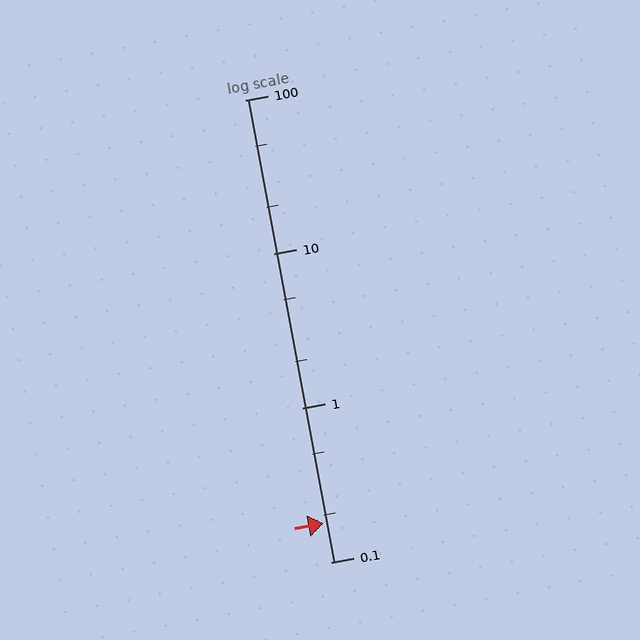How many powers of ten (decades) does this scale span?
The scale spans 3 decades, from 0.1 to 100.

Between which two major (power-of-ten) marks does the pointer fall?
The pointer is between 0.1 and 1.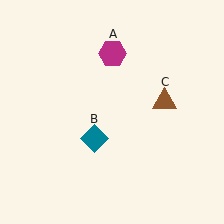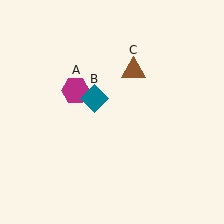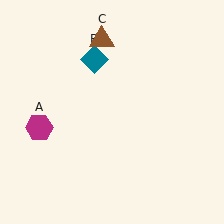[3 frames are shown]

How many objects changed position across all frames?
3 objects changed position: magenta hexagon (object A), teal diamond (object B), brown triangle (object C).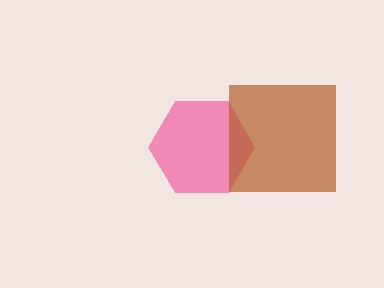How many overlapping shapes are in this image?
There are 2 overlapping shapes in the image.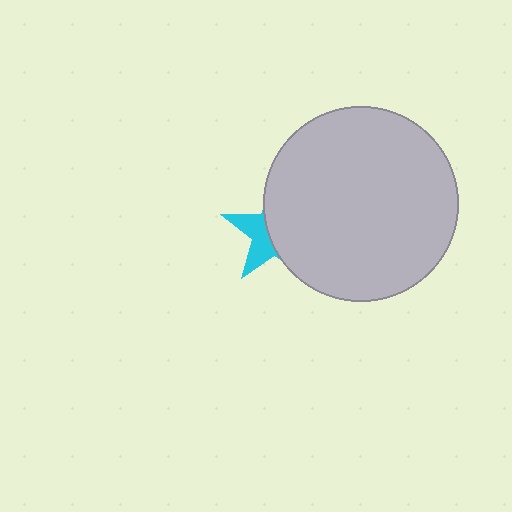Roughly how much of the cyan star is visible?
A small part of it is visible (roughly 38%).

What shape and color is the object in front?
The object in front is a light gray circle.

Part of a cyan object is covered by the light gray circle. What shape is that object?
It is a star.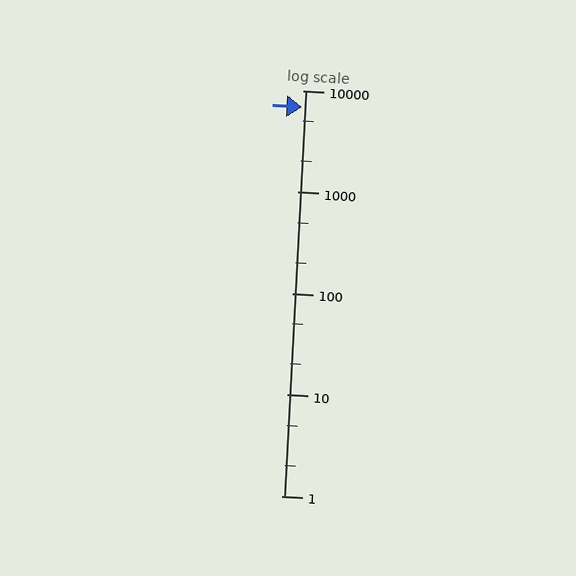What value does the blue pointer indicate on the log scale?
The pointer indicates approximately 6900.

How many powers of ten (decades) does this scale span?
The scale spans 4 decades, from 1 to 10000.